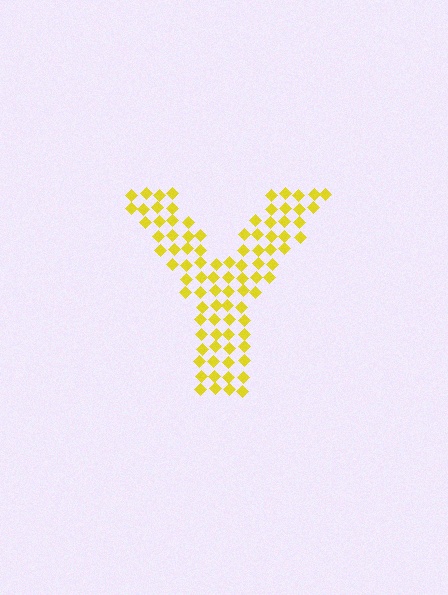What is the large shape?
The large shape is the letter Y.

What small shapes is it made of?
It is made of small diamonds.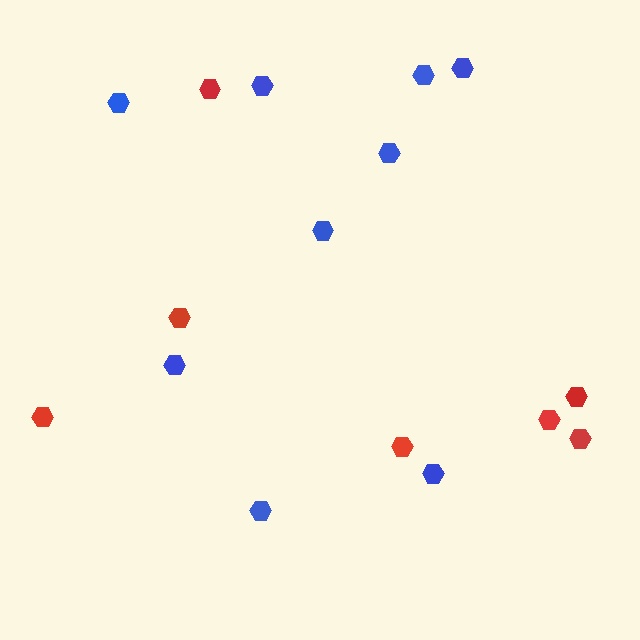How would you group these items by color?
There are 2 groups: one group of red hexagons (7) and one group of blue hexagons (9).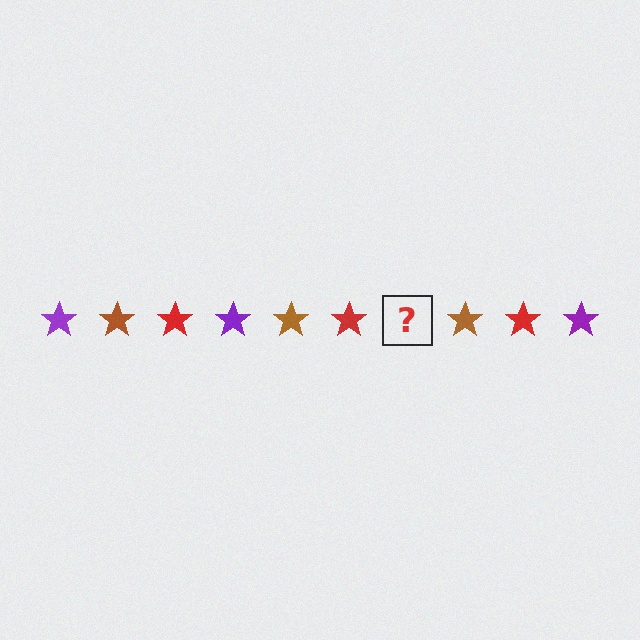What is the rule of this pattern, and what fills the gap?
The rule is that the pattern cycles through purple, brown, red stars. The gap should be filled with a purple star.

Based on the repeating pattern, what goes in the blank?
The blank should be a purple star.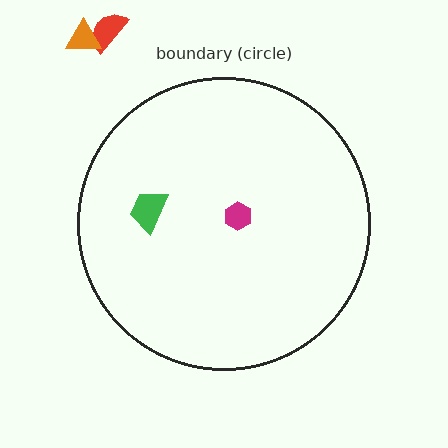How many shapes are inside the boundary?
2 inside, 2 outside.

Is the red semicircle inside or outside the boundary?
Outside.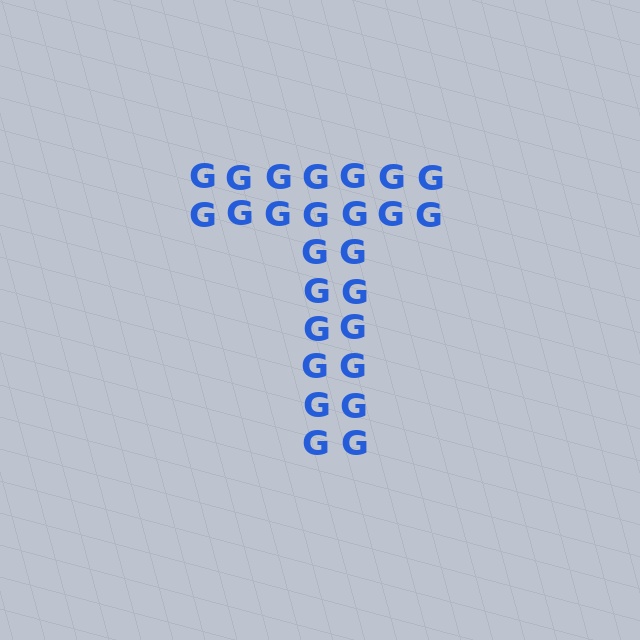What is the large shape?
The large shape is the letter T.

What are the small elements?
The small elements are letter G's.